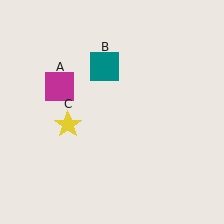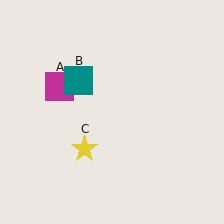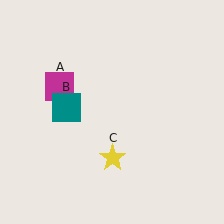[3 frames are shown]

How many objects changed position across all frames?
2 objects changed position: teal square (object B), yellow star (object C).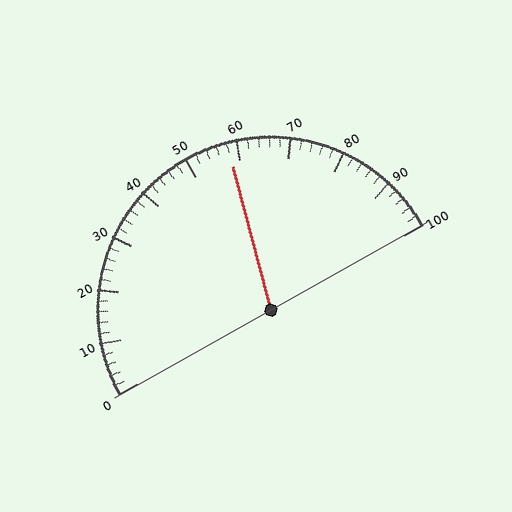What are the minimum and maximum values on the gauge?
The gauge ranges from 0 to 100.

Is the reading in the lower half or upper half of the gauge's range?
The reading is in the upper half of the range (0 to 100).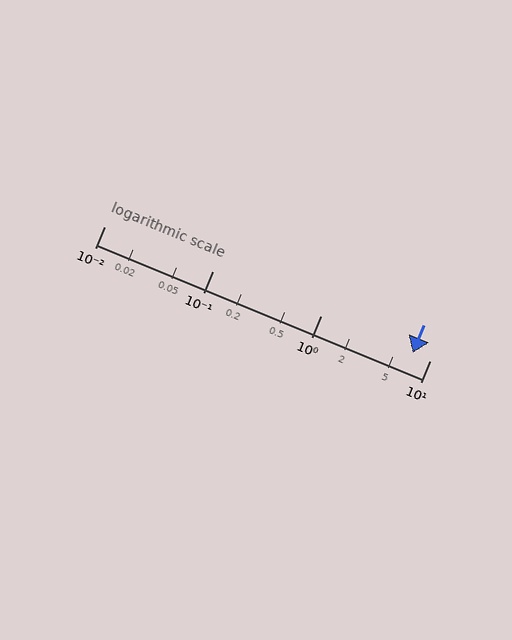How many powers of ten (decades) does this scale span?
The scale spans 3 decades, from 0.01 to 10.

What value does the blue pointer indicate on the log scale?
The pointer indicates approximately 7.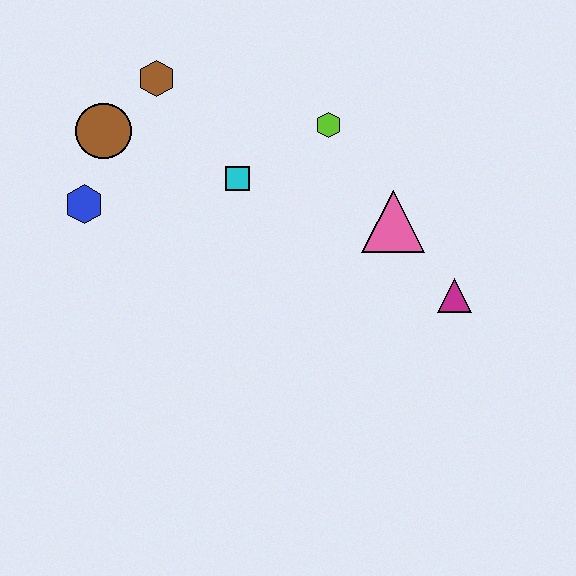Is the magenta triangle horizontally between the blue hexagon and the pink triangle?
No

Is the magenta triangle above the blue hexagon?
No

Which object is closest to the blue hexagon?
The brown circle is closest to the blue hexagon.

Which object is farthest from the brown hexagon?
The magenta triangle is farthest from the brown hexagon.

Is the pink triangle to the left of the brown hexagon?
No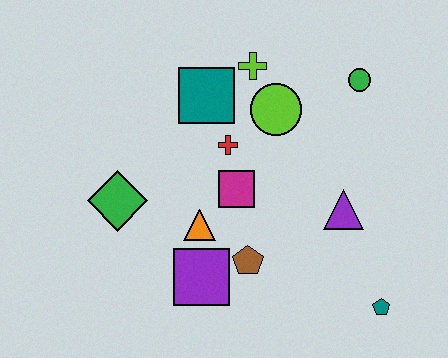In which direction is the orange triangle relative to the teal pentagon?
The orange triangle is to the left of the teal pentagon.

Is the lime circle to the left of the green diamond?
No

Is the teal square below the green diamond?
No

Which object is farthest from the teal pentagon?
The green diamond is farthest from the teal pentagon.